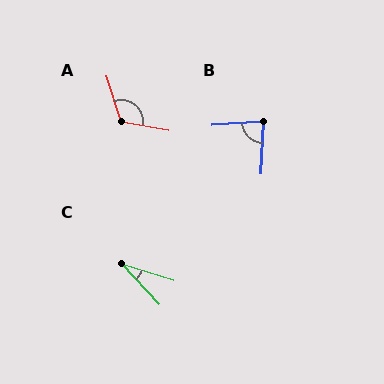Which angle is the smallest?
C, at approximately 29 degrees.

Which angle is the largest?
A, at approximately 118 degrees.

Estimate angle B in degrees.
Approximately 84 degrees.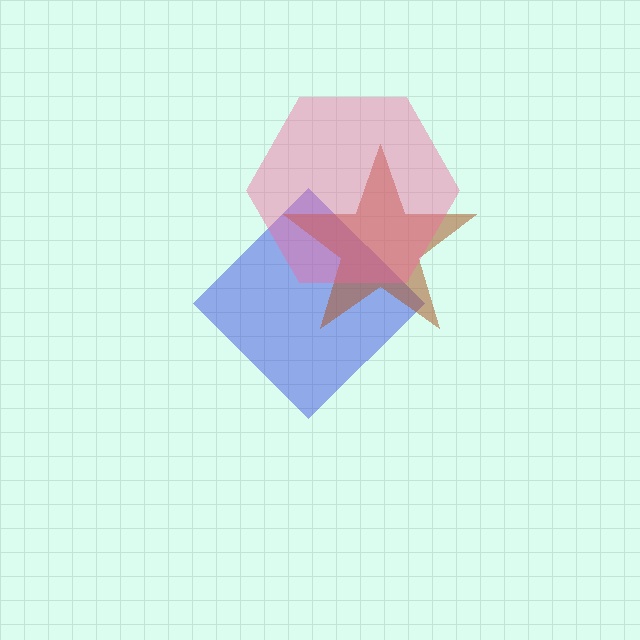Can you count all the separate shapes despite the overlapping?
Yes, there are 3 separate shapes.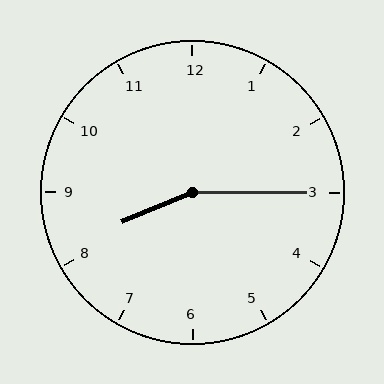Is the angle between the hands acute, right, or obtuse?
It is obtuse.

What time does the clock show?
8:15.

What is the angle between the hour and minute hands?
Approximately 158 degrees.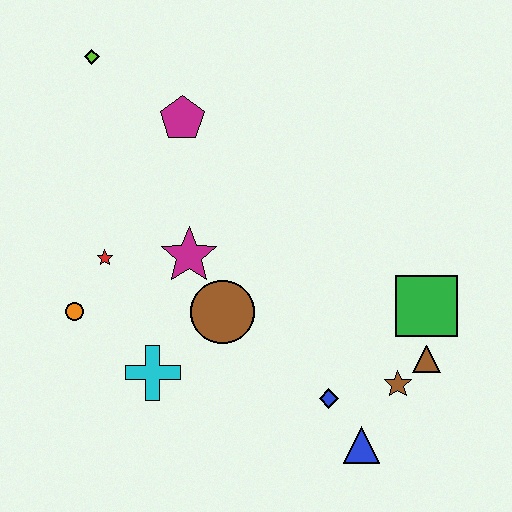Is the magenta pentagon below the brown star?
No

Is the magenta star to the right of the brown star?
No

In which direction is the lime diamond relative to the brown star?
The lime diamond is above the brown star.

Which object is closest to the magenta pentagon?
The lime diamond is closest to the magenta pentagon.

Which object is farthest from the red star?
The brown triangle is farthest from the red star.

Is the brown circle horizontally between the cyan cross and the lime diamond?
No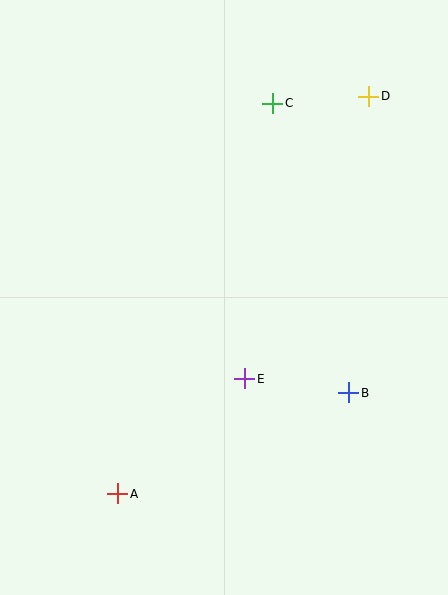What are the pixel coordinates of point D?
Point D is at (369, 96).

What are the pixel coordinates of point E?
Point E is at (245, 379).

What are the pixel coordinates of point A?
Point A is at (118, 494).